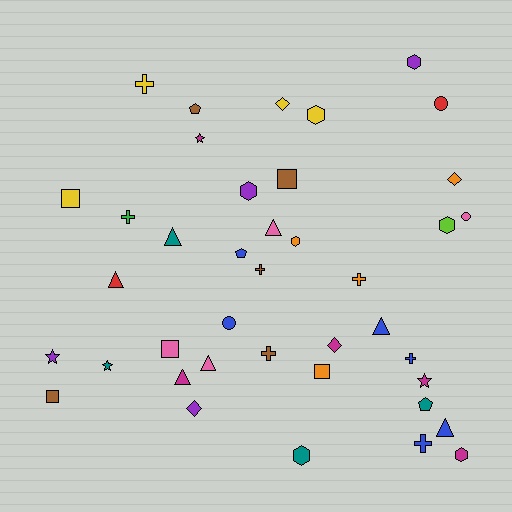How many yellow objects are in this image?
There are 4 yellow objects.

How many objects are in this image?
There are 40 objects.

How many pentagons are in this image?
There are 3 pentagons.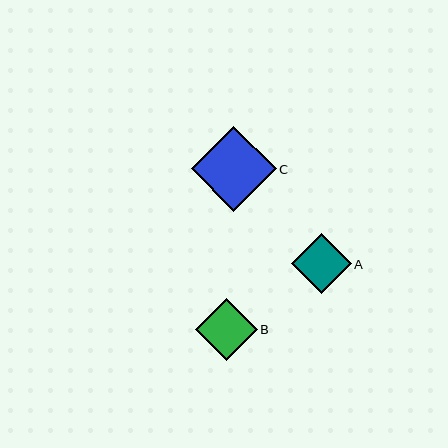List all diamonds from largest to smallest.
From largest to smallest: C, B, A.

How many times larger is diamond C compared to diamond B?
Diamond C is approximately 1.4 times the size of diamond B.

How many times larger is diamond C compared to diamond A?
Diamond C is approximately 1.4 times the size of diamond A.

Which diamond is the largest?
Diamond C is the largest with a size of approximately 85 pixels.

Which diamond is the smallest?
Diamond A is the smallest with a size of approximately 60 pixels.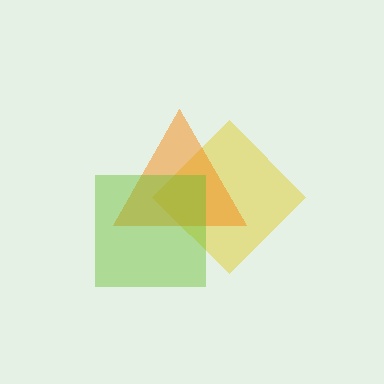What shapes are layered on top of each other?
The layered shapes are: a yellow diamond, an orange triangle, a lime square.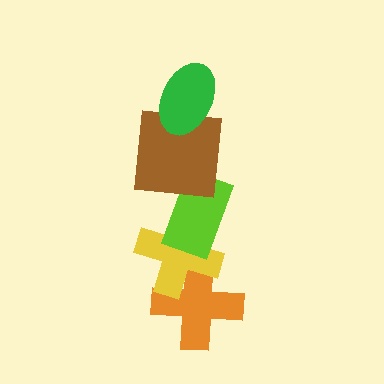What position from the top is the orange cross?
The orange cross is 5th from the top.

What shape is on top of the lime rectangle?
The brown square is on top of the lime rectangle.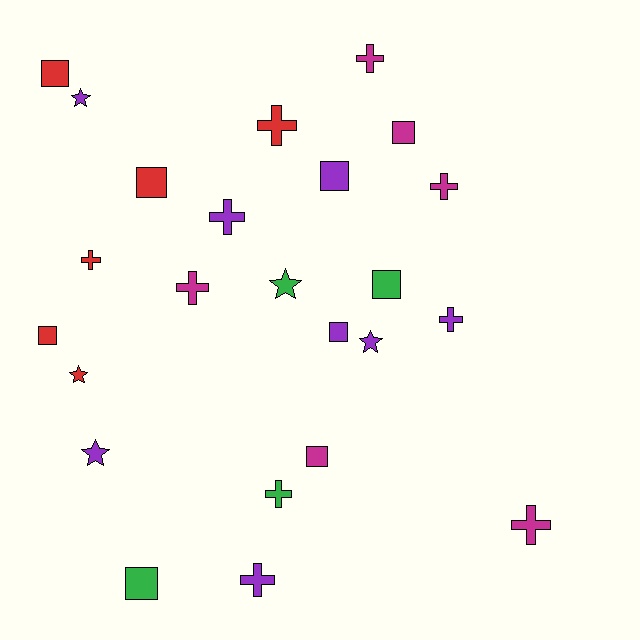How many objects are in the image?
There are 24 objects.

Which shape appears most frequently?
Cross, with 10 objects.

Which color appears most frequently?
Purple, with 8 objects.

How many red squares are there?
There are 3 red squares.